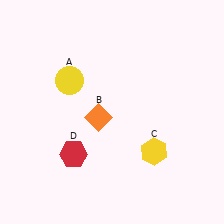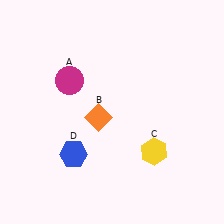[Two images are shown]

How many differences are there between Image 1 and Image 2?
There are 2 differences between the two images.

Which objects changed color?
A changed from yellow to magenta. D changed from red to blue.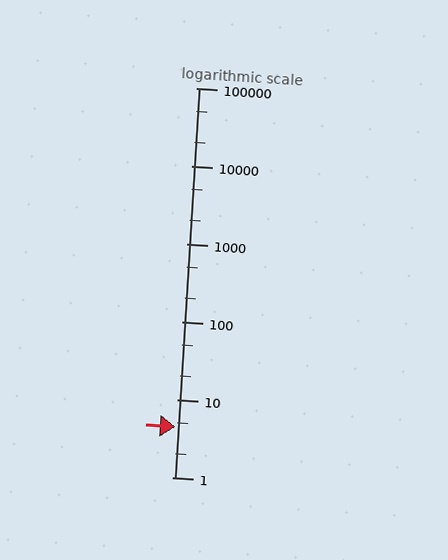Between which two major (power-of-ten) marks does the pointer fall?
The pointer is between 1 and 10.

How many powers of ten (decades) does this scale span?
The scale spans 5 decades, from 1 to 100000.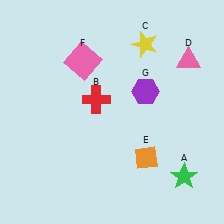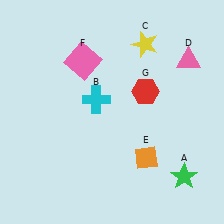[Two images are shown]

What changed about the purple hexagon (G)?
In Image 1, G is purple. In Image 2, it changed to red.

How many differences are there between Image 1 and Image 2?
There are 2 differences between the two images.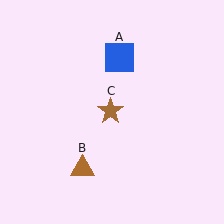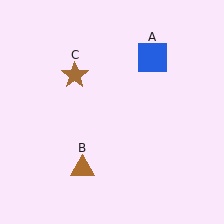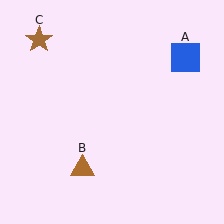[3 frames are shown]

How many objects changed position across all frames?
2 objects changed position: blue square (object A), brown star (object C).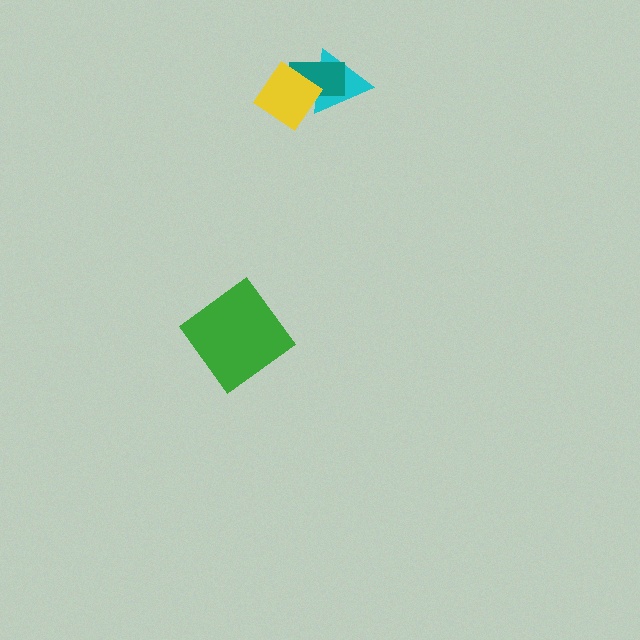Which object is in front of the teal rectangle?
The yellow diamond is in front of the teal rectangle.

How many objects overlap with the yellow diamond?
2 objects overlap with the yellow diamond.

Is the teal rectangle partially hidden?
Yes, it is partially covered by another shape.